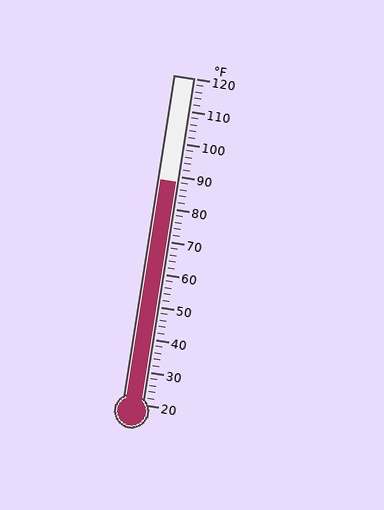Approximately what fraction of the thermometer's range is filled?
The thermometer is filled to approximately 70% of its range.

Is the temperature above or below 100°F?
The temperature is below 100°F.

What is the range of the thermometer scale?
The thermometer scale ranges from 20°F to 120°F.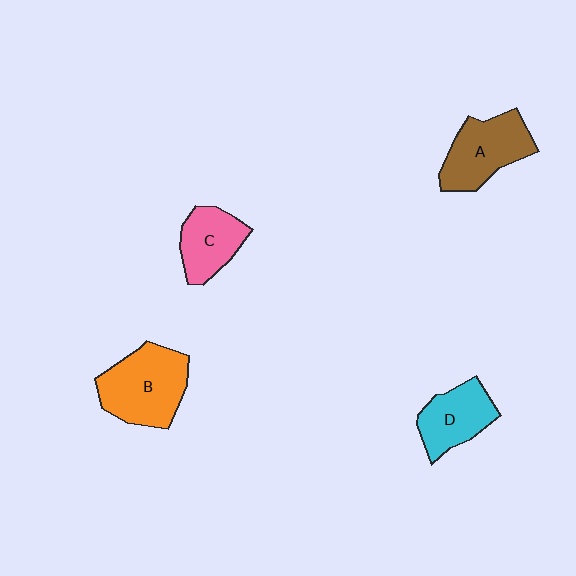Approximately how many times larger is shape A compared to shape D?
Approximately 1.2 times.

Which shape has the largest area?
Shape B (orange).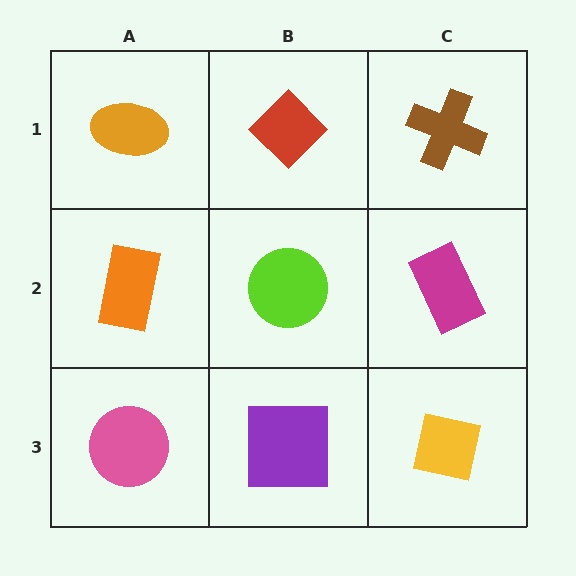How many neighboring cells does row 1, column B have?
3.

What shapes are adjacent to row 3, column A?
An orange rectangle (row 2, column A), a purple square (row 3, column B).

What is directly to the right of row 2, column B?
A magenta rectangle.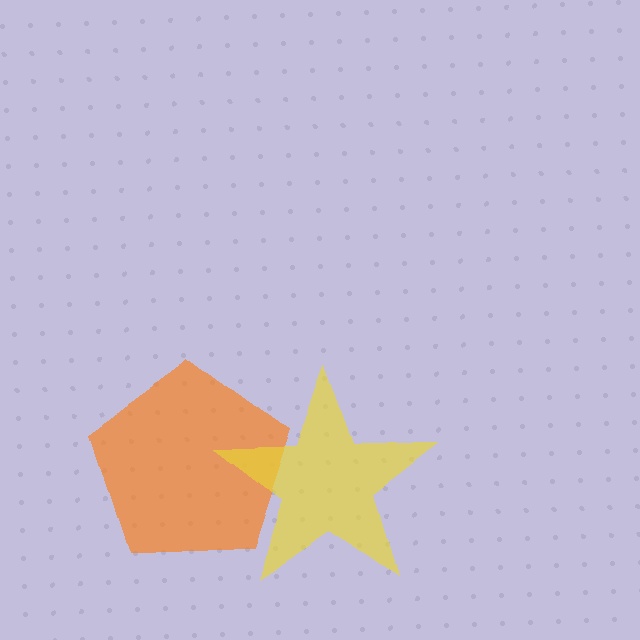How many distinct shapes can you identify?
There are 2 distinct shapes: an orange pentagon, a yellow star.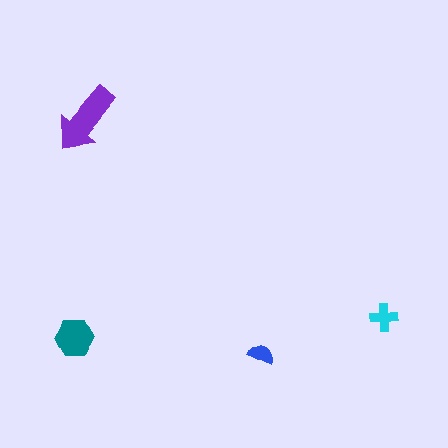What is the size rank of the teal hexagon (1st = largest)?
2nd.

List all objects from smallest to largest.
The blue semicircle, the cyan cross, the teal hexagon, the purple arrow.